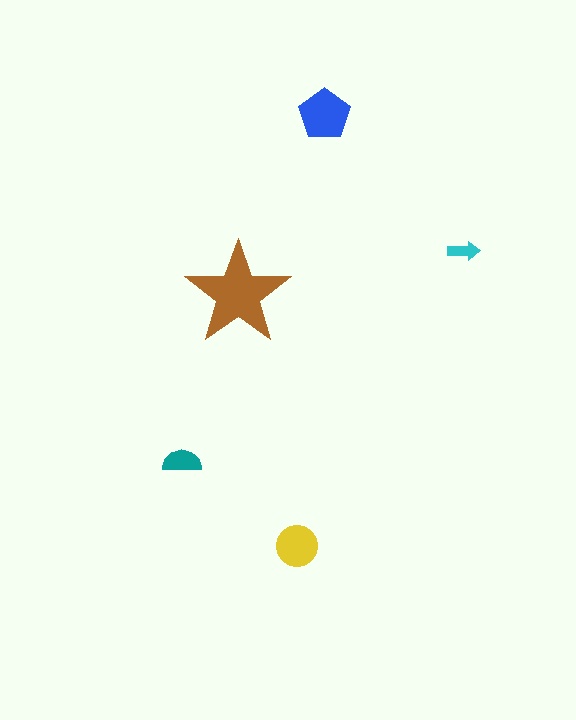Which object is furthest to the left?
The teal semicircle is leftmost.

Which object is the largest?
The brown star.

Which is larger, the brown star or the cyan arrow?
The brown star.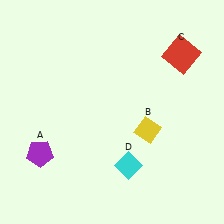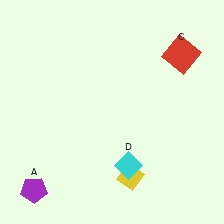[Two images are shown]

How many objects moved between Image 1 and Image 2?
2 objects moved between the two images.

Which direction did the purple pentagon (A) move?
The purple pentagon (A) moved down.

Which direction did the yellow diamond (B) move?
The yellow diamond (B) moved down.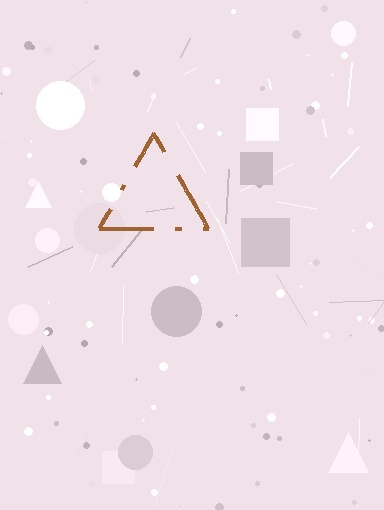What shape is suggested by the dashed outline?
The dashed outline suggests a triangle.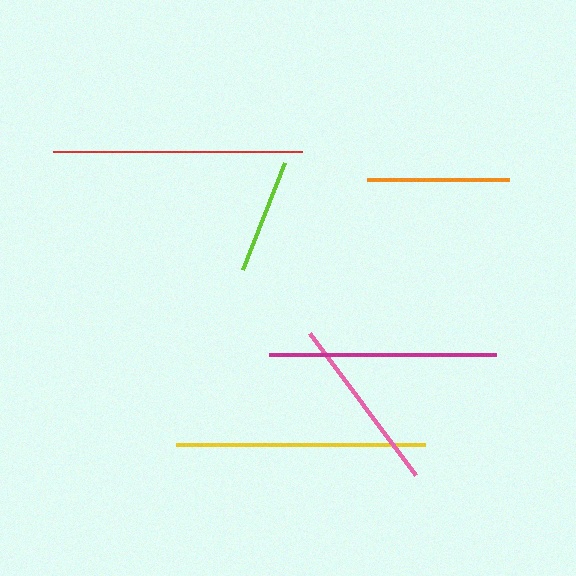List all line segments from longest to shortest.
From longest to shortest: yellow, red, magenta, pink, orange, lime.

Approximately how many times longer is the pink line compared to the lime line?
The pink line is approximately 1.5 times the length of the lime line.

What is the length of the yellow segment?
The yellow segment is approximately 249 pixels long.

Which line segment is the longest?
The yellow line is the longest at approximately 249 pixels.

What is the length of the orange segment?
The orange segment is approximately 142 pixels long.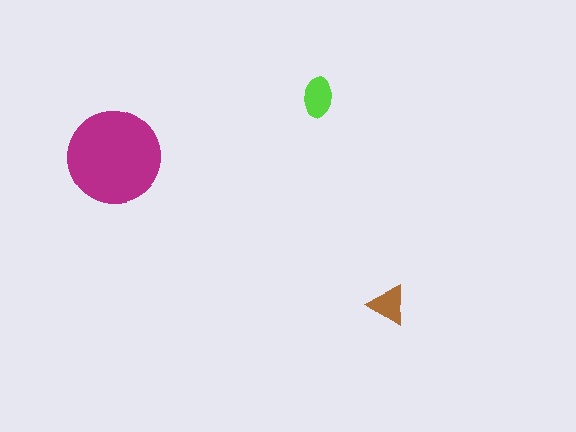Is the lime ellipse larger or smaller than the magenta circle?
Smaller.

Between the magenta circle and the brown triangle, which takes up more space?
The magenta circle.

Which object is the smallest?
The brown triangle.